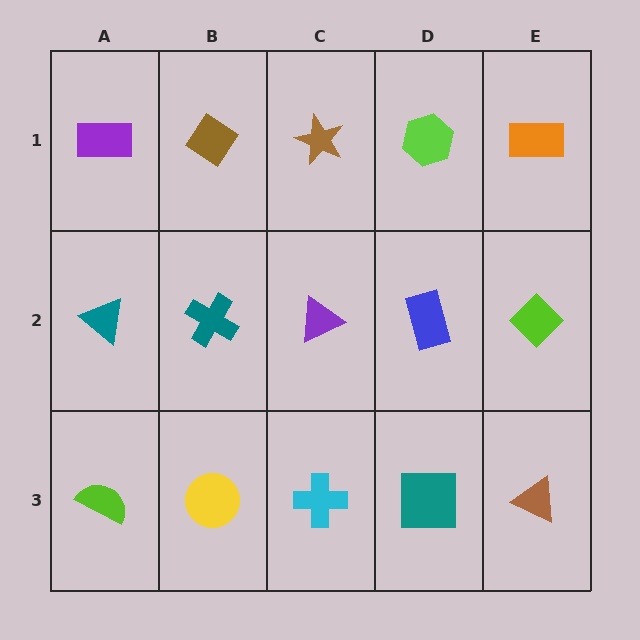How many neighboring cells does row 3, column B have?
3.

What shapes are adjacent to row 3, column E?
A lime diamond (row 2, column E), a teal square (row 3, column D).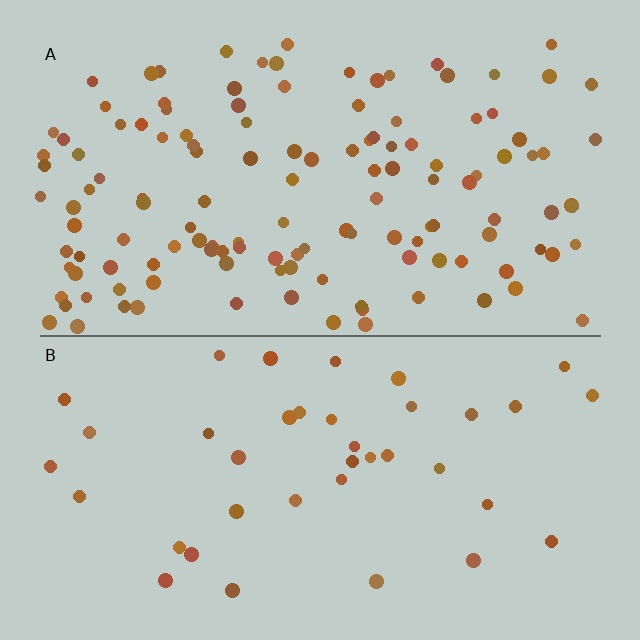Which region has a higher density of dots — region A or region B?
A (the top).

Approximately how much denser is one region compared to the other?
Approximately 3.3× — region A over region B.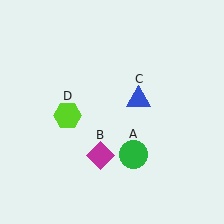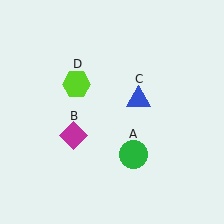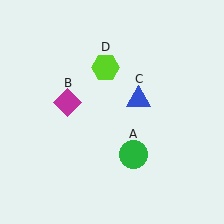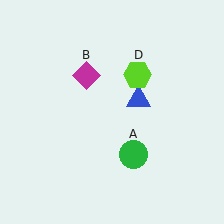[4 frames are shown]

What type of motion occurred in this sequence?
The magenta diamond (object B), lime hexagon (object D) rotated clockwise around the center of the scene.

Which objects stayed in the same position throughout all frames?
Green circle (object A) and blue triangle (object C) remained stationary.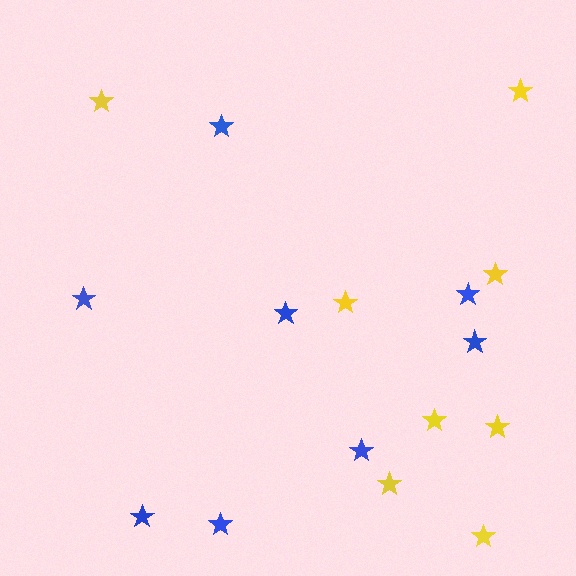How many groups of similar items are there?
There are 2 groups: one group of blue stars (8) and one group of yellow stars (8).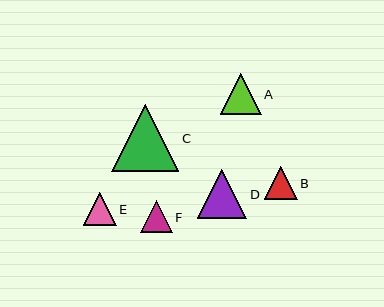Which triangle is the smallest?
Triangle F is the smallest with a size of approximately 32 pixels.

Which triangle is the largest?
Triangle C is the largest with a size of approximately 67 pixels.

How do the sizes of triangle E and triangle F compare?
Triangle E and triangle F are approximately the same size.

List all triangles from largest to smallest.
From largest to smallest: C, D, A, B, E, F.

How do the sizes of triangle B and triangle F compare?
Triangle B and triangle F are approximately the same size.